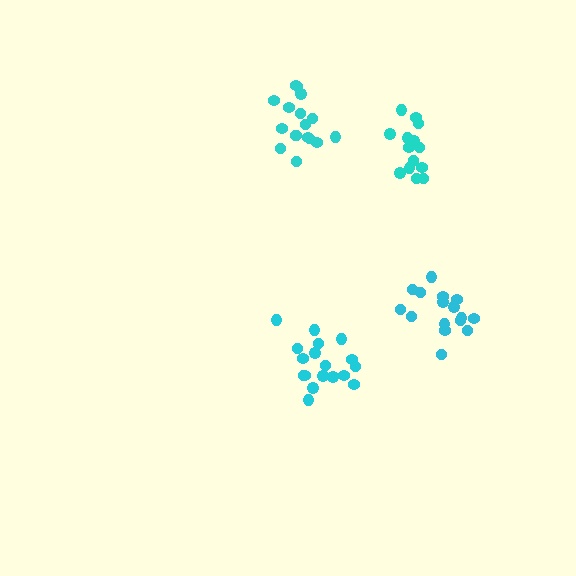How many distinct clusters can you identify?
There are 4 distinct clusters.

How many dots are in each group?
Group 1: 16 dots, Group 2: 18 dots, Group 3: 17 dots, Group 4: 14 dots (65 total).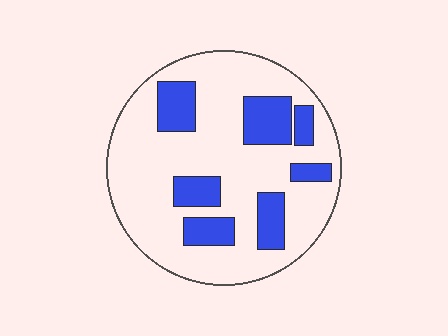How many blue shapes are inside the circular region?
7.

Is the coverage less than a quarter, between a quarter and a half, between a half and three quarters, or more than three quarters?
Less than a quarter.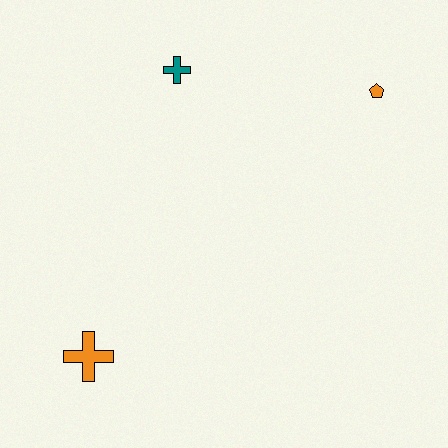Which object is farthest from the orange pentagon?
The orange cross is farthest from the orange pentagon.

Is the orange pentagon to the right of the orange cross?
Yes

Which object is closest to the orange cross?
The teal cross is closest to the orange cross.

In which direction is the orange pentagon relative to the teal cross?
The orange pentagon is to the right of the teal cross.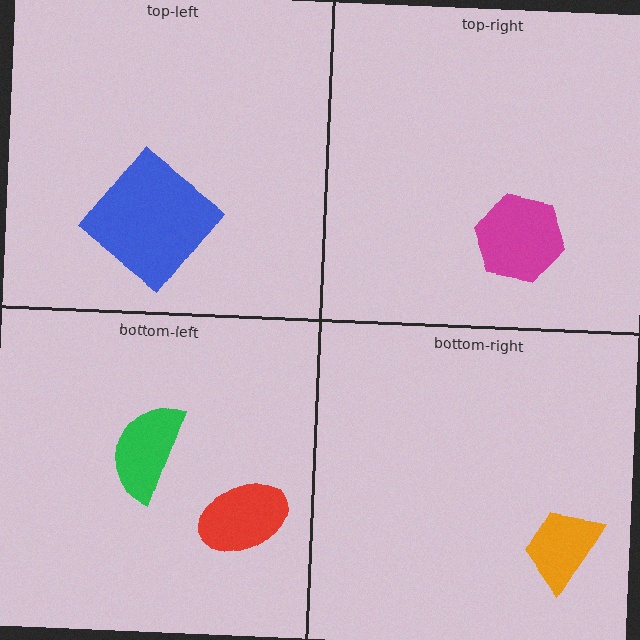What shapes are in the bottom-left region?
The red ellipse, the green semicircle.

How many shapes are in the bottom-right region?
1.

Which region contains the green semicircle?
The bottom-left region.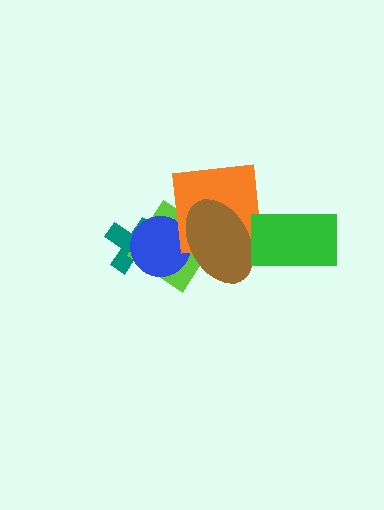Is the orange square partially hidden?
Yes, it is partially covered by another shape.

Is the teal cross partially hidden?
Yes, it is partially covered by another shape.